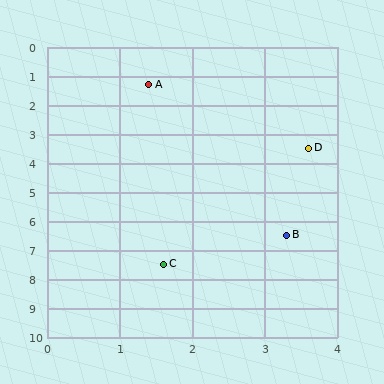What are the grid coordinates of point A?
Point A is at approximately (1.4, 1.3).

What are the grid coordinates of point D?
Point D is at approximately (3.6, 3.5).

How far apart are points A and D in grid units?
Points A and D are about 3.1 grid units apart.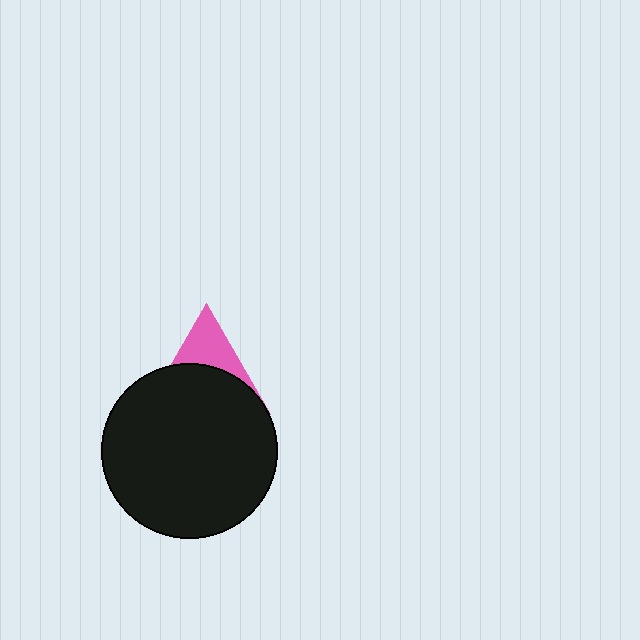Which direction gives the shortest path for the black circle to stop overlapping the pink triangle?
Moving down gives the shortest separation.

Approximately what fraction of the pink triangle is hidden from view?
Roughly 65% of the pink triangle is hidden behind the black circle.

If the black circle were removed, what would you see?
You would see the complete pink triangle.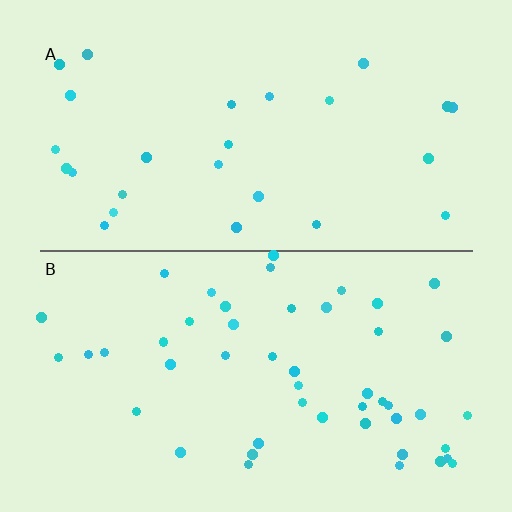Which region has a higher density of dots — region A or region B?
B (the bottom).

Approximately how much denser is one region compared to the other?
Approximately 1.9× — region B over region A.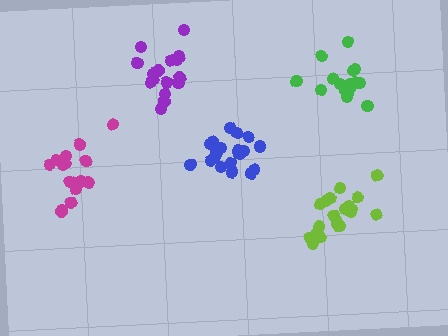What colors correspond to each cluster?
The clusters are colored: blue, purple, lime, green, magenta.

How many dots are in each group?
Group 1: 20 dots, Group 2: 16 dots, Group 3: 19 dots, Group 4: 16 dots, Group 5: 16 dots (87 total).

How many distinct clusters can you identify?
There are 5 distinct clusters.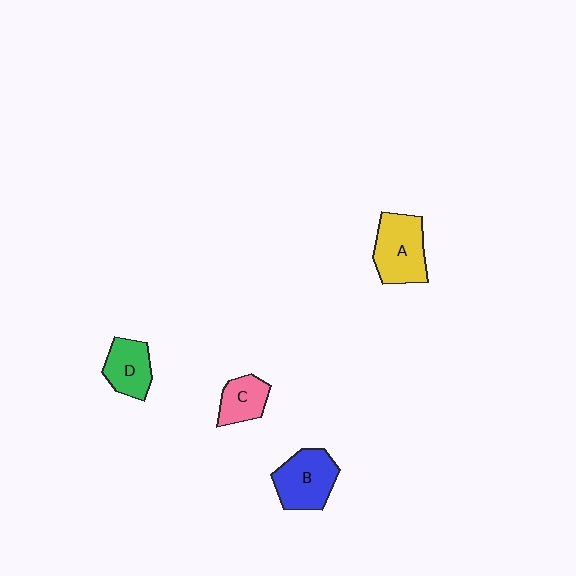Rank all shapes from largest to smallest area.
From largest to smallest: A (yellow), B (blue), D (green), C (pink).